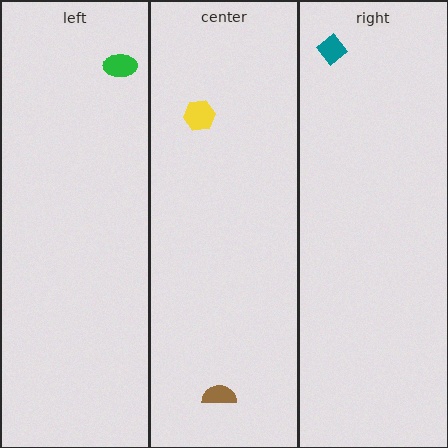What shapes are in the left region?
The green ellipse.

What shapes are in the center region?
The brown semicircle, the yellow hexagon.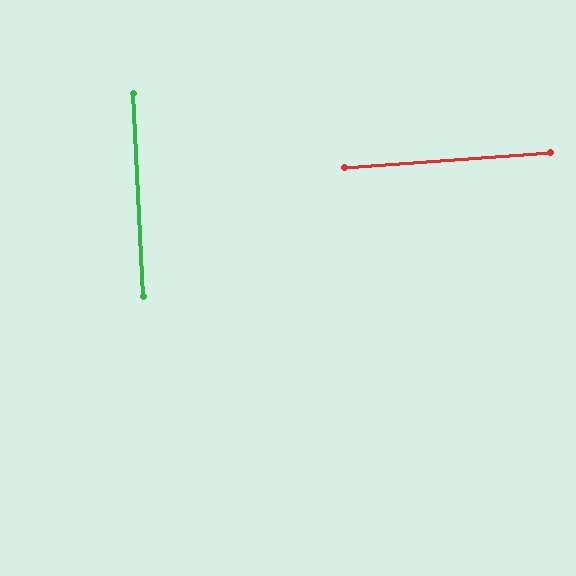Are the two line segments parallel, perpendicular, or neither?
Perpendicular — they meet at approximately 89°.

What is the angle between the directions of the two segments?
Approximately 89 degrees.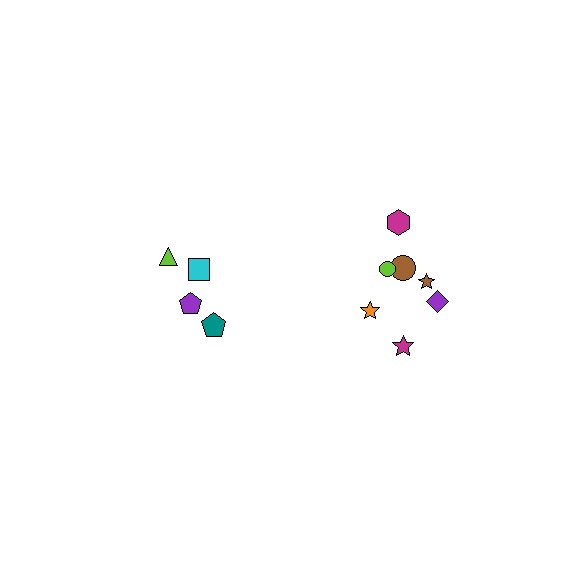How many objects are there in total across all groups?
There are 11 objects.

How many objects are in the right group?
There are 7 objects.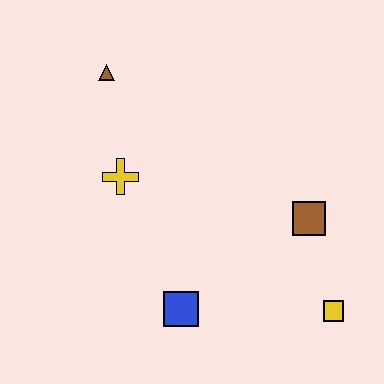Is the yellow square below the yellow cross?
Yes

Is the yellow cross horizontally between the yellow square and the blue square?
No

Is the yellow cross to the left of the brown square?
Yes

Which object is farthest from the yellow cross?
The yellow square is farthest from the yellow cross.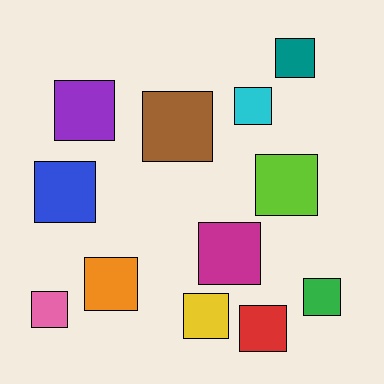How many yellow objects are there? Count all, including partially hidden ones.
There is 1 yellow object.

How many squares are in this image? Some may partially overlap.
There are 12 squares.